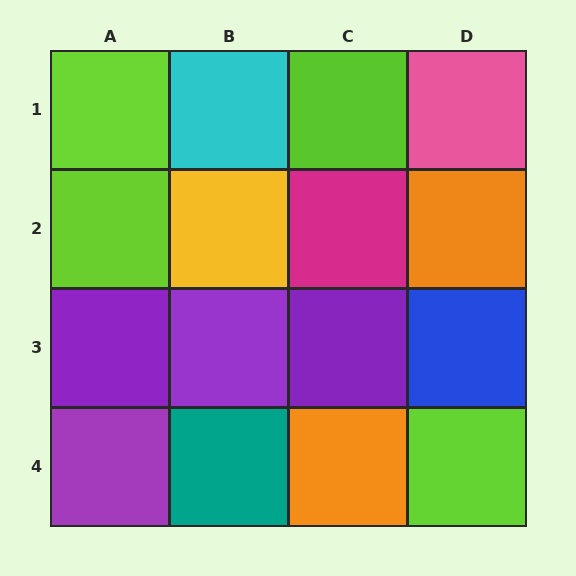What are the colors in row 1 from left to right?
Lime, cyan, lime, pink.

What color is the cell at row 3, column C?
Purple.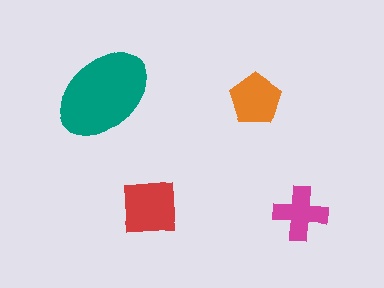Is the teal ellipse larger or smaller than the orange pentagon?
Larger.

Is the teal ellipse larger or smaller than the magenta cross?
Larger.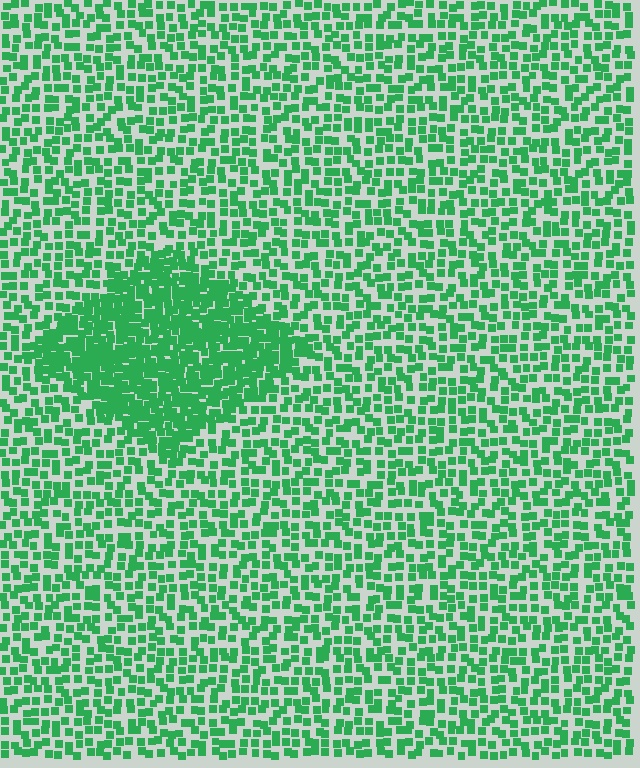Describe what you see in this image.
The image contains small green elements arranged at two different densities. A diamond-shaped region is visible where the elements are more densely packed than the surrounding area.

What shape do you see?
I see a diamond.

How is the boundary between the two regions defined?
The boundary is defined by a change in element density (approximately 2.1x ratio). All elements are the same color, size, and shape.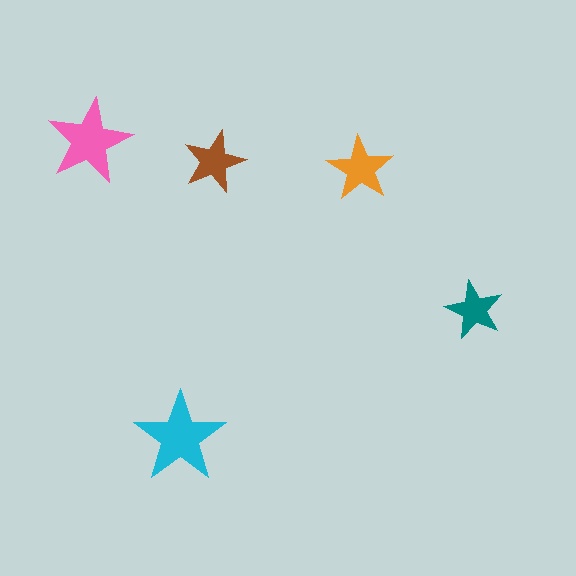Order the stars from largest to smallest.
the cyan one, the pink one, the orange one, the brown one, the teal one.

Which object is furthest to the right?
The teal star is rightmost.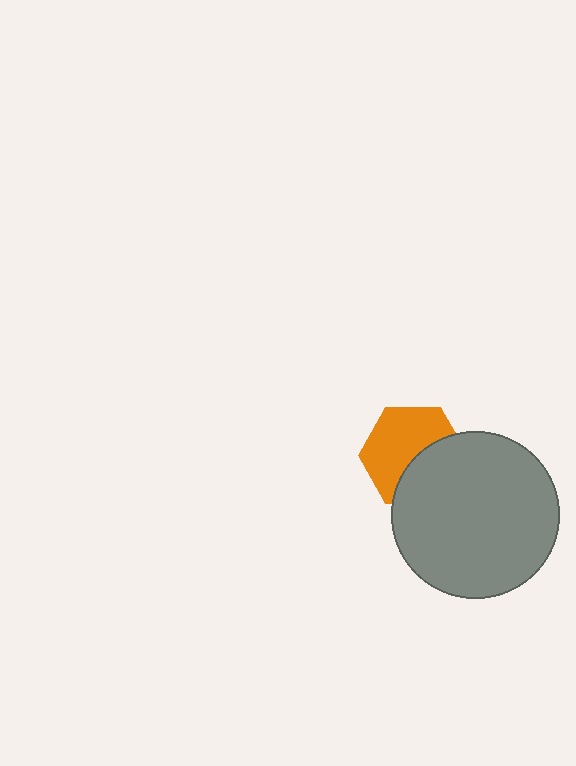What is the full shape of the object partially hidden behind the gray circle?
The partially hidden object is an orange hexagon.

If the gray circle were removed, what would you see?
You would see the complete orange hexagon.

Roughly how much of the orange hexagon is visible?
About half of it is visible (roughly 59%).